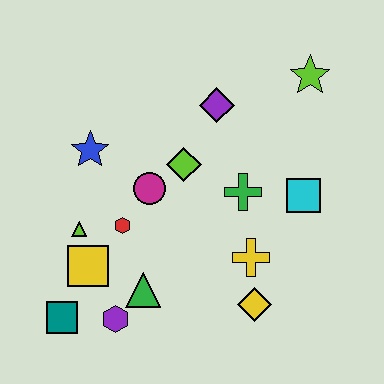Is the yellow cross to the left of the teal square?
No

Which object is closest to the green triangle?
The purple hexagon is closest to the green triangle.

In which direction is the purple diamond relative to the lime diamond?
The purple diamond is above the lime diamond.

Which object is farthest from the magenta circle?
The lime star is farthest from the magenta circle.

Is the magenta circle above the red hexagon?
Yes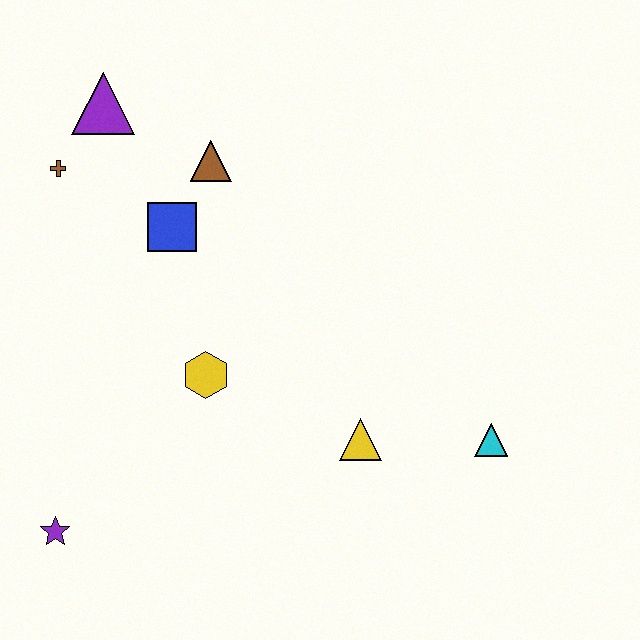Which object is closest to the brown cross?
The purple triangle is closest to the brown cross.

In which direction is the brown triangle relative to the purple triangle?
The brown triangle is to the right of the purple triangle.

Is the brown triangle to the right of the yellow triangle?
No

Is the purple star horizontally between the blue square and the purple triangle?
No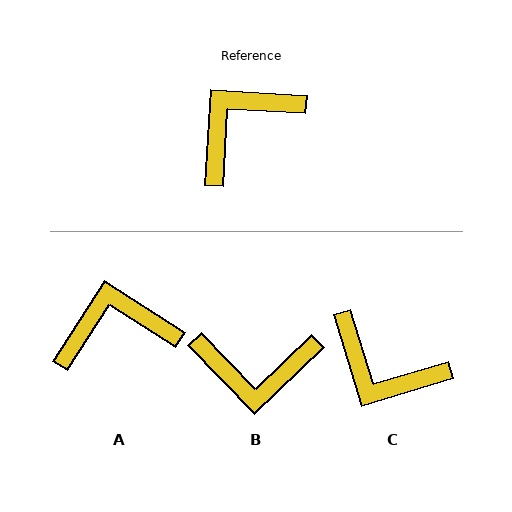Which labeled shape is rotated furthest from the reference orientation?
B, about 138 degrees away.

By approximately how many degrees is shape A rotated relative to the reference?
Approximately 29 degrees clockwise.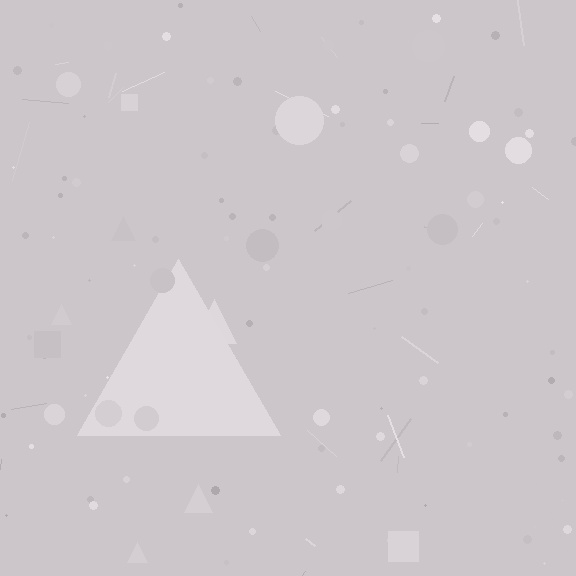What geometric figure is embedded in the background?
A triangle is embedded in the background.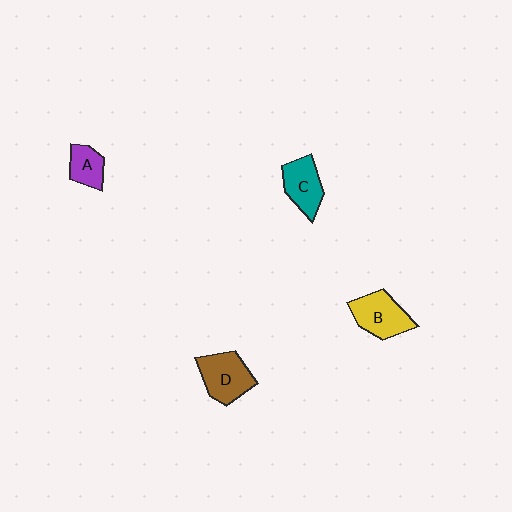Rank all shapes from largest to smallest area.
From largest to smallest: D (brown), B (yellow), C (teal), A (purple).